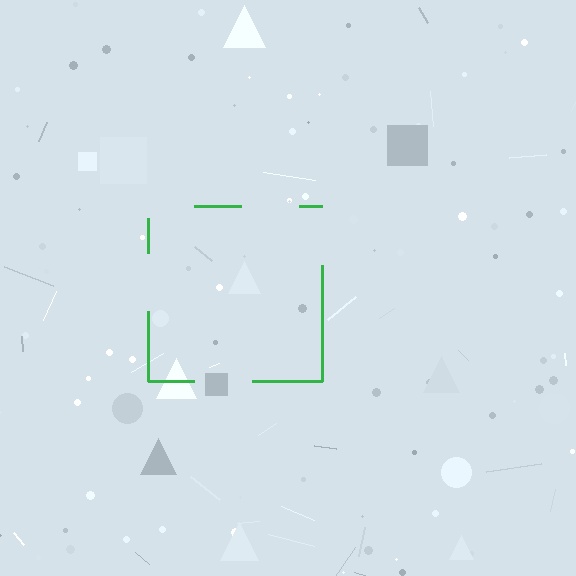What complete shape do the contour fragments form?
The contour fragments form a square.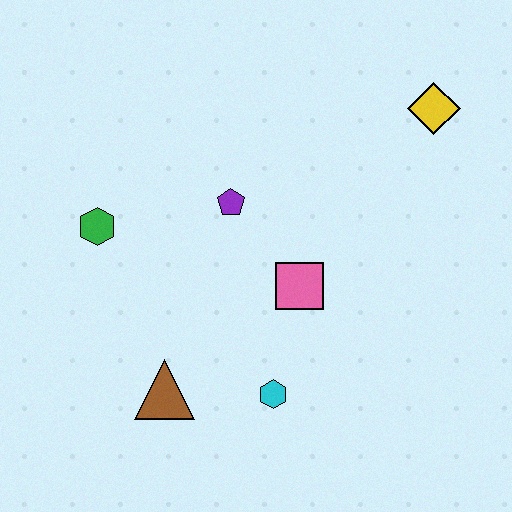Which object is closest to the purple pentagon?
The pink square is closest to the purple pentagon.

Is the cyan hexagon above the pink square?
No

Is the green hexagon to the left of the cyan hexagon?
Yes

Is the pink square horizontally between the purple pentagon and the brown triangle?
No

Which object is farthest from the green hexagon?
The yellow diamond is farthest from the green hexagon.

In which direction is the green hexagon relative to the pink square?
The green hexagon is to the left of the pink square.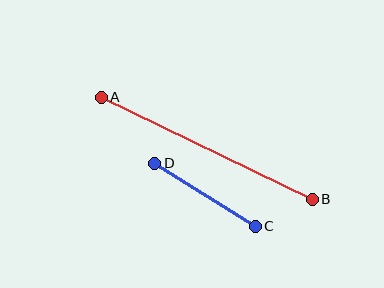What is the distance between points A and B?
The distance is approximately 234 pixels.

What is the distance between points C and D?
The distance is approximately 119 pixels.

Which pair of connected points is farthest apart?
Points A and B are farthest apart.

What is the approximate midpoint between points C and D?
The midpoint is at approximately (205, 195) pixels.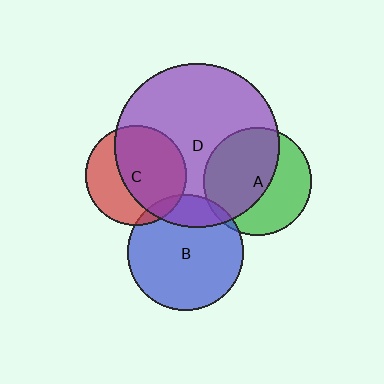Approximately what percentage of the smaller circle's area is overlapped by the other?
Approximately 5%.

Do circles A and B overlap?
Yes.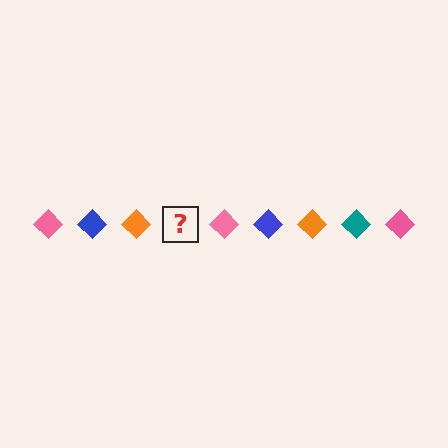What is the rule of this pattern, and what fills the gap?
The rule is that the pattern cycles through pink, blue, orange, teal diamonds. The gap should be filled with a teal diamond.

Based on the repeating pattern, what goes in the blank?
The blank should be a teal diamond.